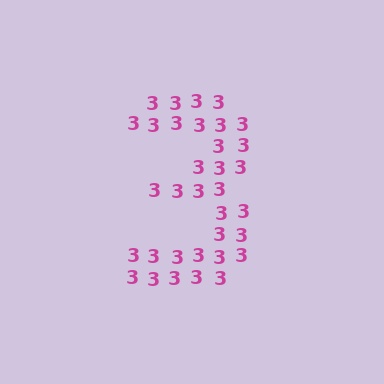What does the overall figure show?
The overall figure shows the digit 3.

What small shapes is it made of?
It is made of small digit 3's.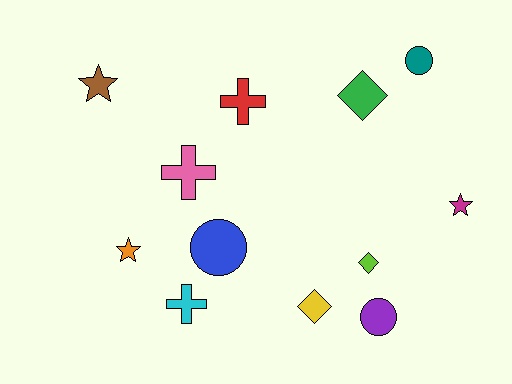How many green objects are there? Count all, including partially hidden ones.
There is 1 green object.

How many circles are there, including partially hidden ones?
There are 3 circles.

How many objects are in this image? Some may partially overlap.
There are 12 objects.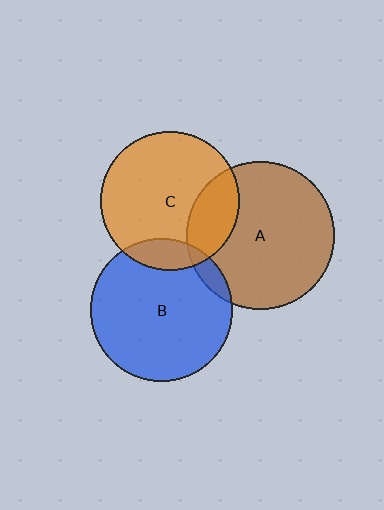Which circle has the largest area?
Circle A (brown).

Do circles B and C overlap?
Yes.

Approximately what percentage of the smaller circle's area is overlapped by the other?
Approximately 10%.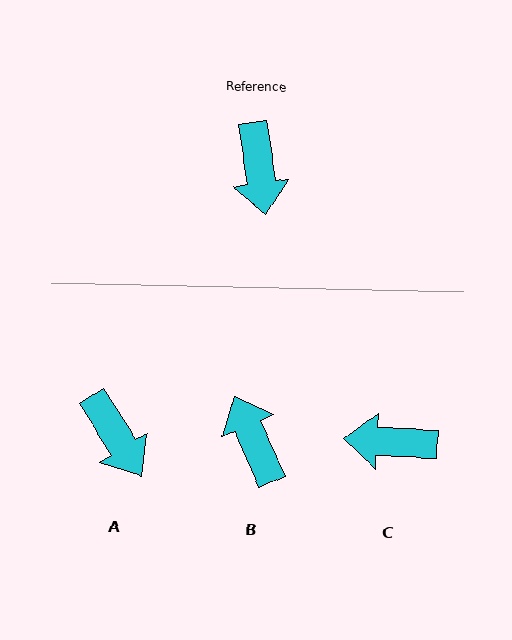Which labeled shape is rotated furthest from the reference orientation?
B, about 165 degrees away.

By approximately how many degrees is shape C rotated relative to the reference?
Approximately 102 degrees clockwise.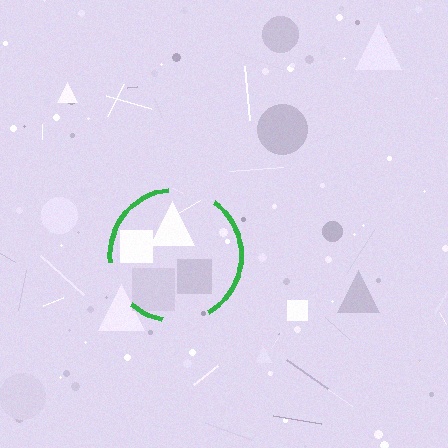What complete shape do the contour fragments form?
The contour fragments form a circle.